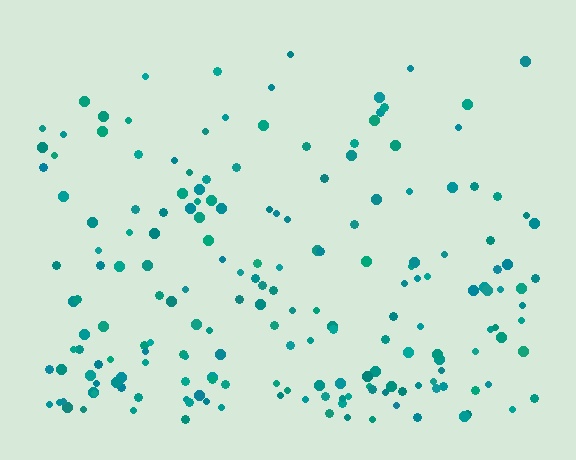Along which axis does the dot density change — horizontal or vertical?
Vertical.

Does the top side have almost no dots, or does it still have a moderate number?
Still a moderate number, just noticeably fewer than the bottom.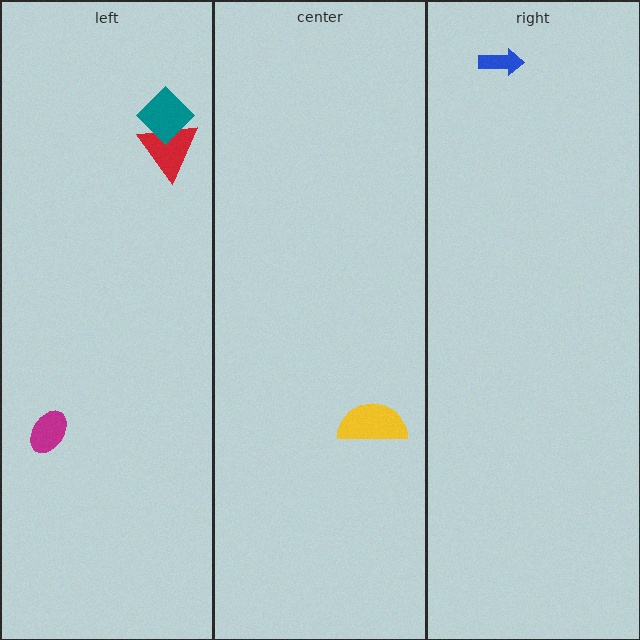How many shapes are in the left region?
3.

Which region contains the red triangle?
The left region.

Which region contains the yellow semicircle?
The center region.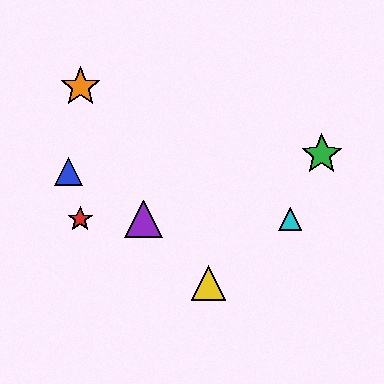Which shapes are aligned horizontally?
The red star, the purple triangle, the cyan triangle are aligned horizontally.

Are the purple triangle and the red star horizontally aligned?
Yes, both are at y≈219.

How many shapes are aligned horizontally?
3 shapes (the red star, the purple triangle, the cyan triangle) are aligned horizontally.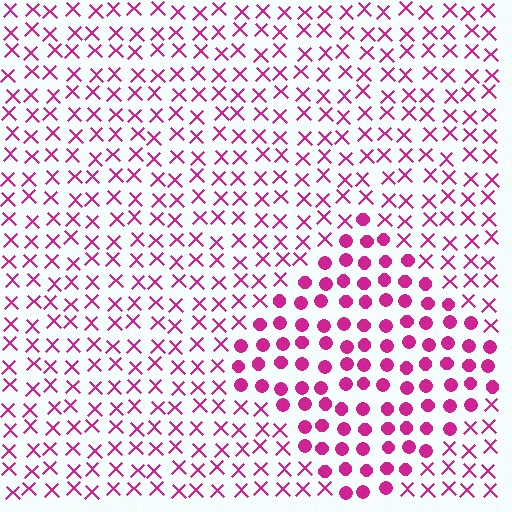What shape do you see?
I see a diamond.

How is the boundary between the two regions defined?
The boundary is defined by a change in element shape: circles inside vs. X marks outside. All elements share the same color and spacing.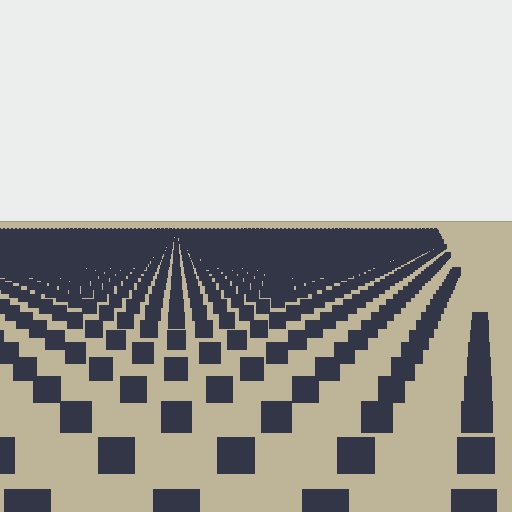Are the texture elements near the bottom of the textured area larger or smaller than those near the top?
Larger. Near the bottom, elements are closer to the viewer and appear at a bigger on-screen size.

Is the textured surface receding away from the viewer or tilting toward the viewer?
The surface is receding away from the viewer. Texture elements get smaller and denser toward the top.